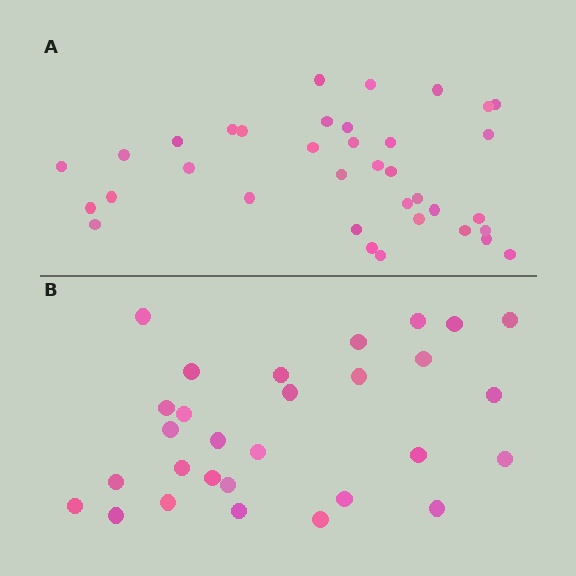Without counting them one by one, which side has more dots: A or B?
Region A (the top region) has more dots.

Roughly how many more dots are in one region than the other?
Region A has roughly 8 or so more dots than region B.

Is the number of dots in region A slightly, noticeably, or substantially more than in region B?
Region A has only slightly more — the two regions are fairly close. The ratio is roughly 1.2 to 1.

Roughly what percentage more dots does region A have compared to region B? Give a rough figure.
About 25% more.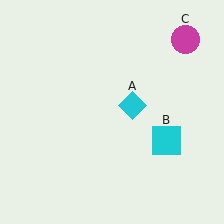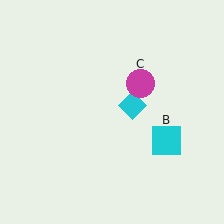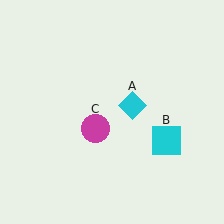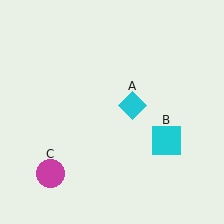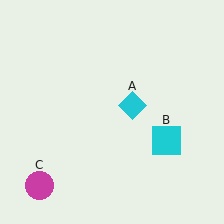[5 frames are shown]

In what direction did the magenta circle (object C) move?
The magenta circle (object C) moved down and to the left.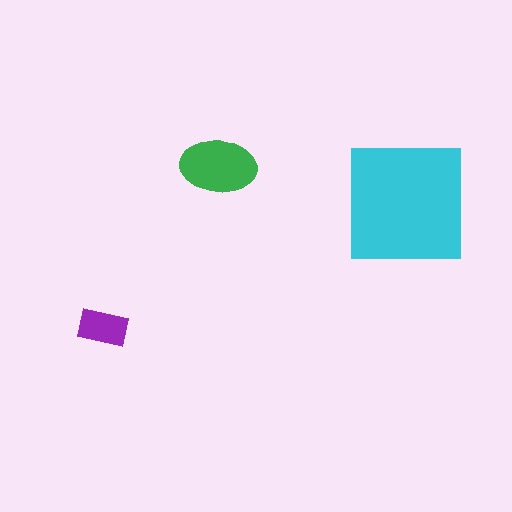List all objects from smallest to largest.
The purple rectangle, the green ellipse, the cyan square.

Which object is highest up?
The green ellipse is topmost.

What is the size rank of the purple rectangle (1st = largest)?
3rd.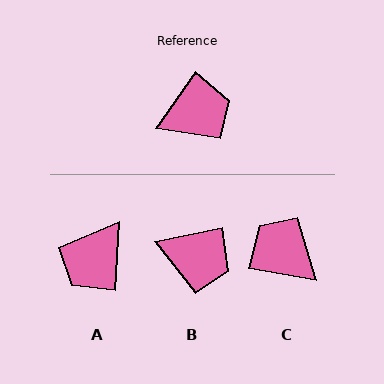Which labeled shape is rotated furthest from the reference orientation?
A, about 148 degrees away.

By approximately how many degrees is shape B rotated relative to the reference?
Approximately 43 degrees clockwise.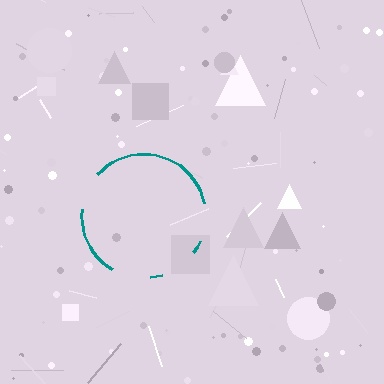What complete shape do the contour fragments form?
The contour fragments form a circle.